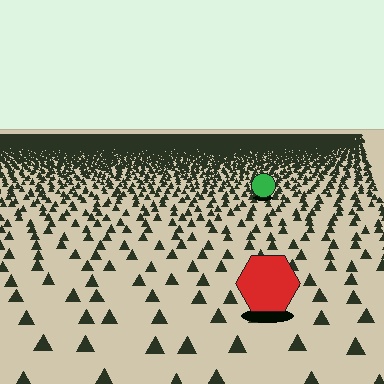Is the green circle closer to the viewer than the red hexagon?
No. The red hexagon is closer — you can tell from the texture gradient: the ground texture is coarser near it.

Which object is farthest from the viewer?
The green circle is farthest from the viewer. It appears smaller and the ground texture around it is denser.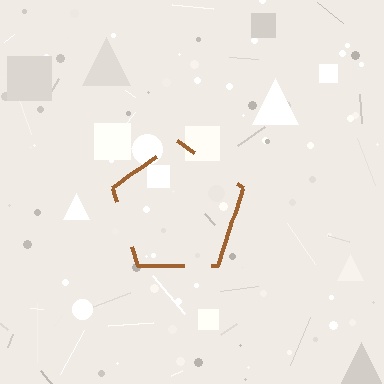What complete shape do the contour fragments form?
The contour fragments form a pentagon.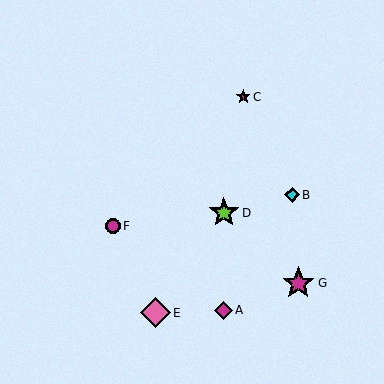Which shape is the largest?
The magenta star (labeled G) is the largest.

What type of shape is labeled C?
Shape C is a magenta star.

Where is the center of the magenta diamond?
The center of the magenta diamond is at (223, 310).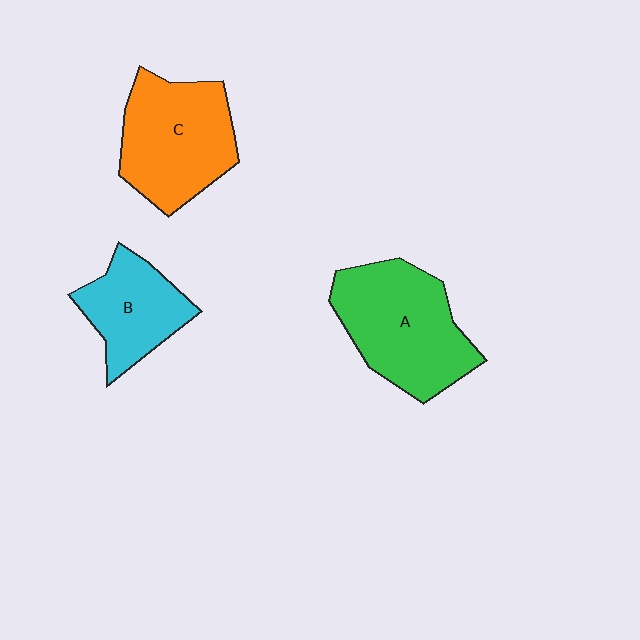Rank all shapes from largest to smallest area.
From largest to smallest: A (green), C (orange), B (cyan).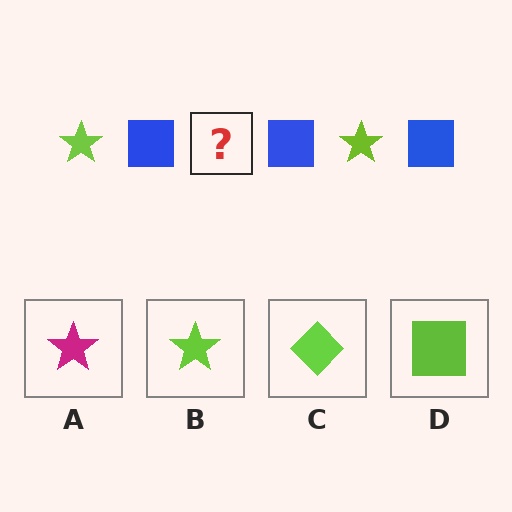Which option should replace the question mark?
Option B.